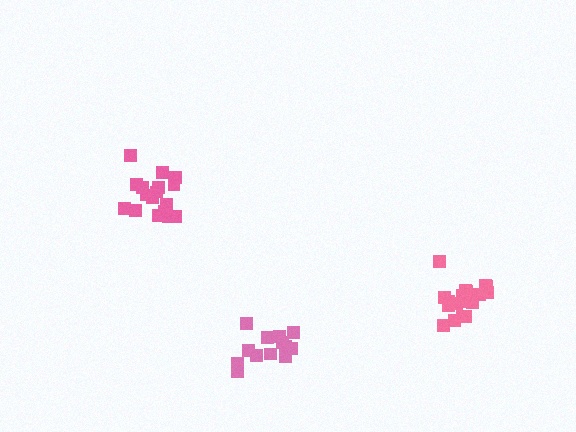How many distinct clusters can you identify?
There are 3 distinct clusters.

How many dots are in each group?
Group 1: 17 dots, Group 2: 18 dots, Group 3: 13 dots (48 total).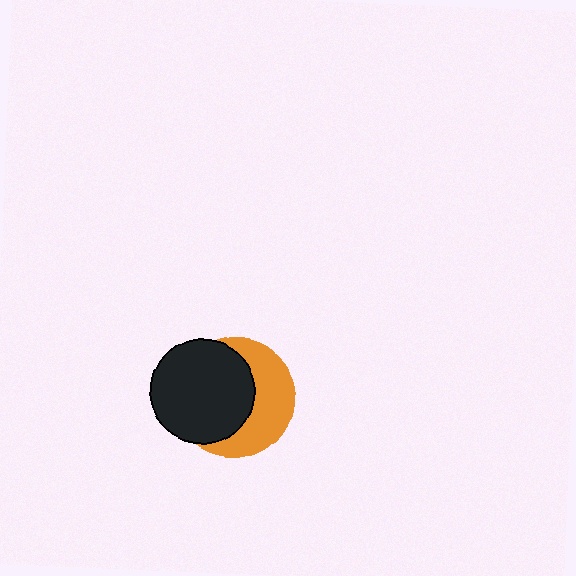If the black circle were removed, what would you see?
You would see the complete orange circle.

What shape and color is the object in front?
The object in front is a black circle.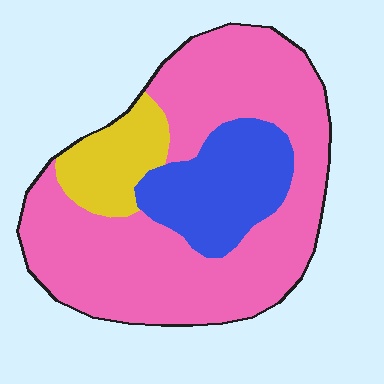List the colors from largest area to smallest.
From largest to smallest: pink, blue, yellow.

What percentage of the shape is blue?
Blue takes up about one fifth (1/5) of the shape.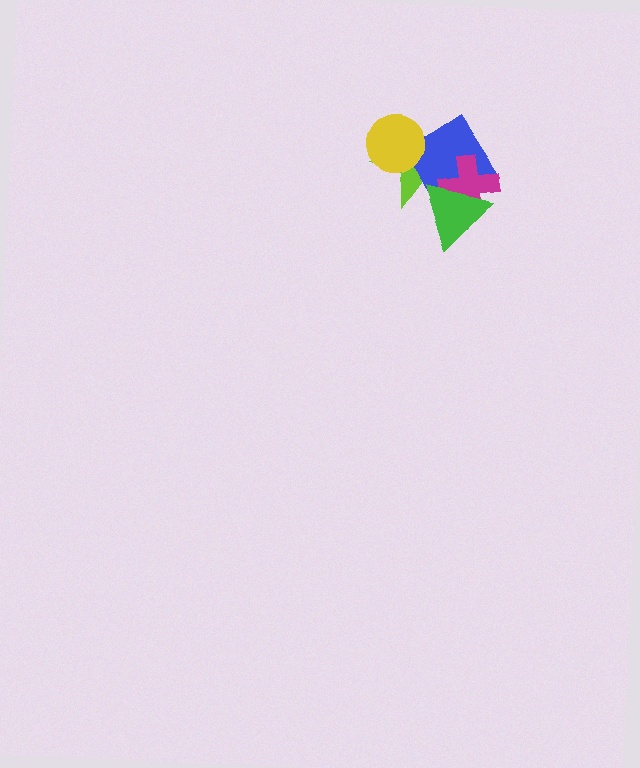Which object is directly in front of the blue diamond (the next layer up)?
The magenta cross is directly in front of the blue diamond.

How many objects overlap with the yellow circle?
1 object overlaps with the yellow circle.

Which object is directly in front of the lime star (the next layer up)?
The blue diamond is directly in front of the lime star.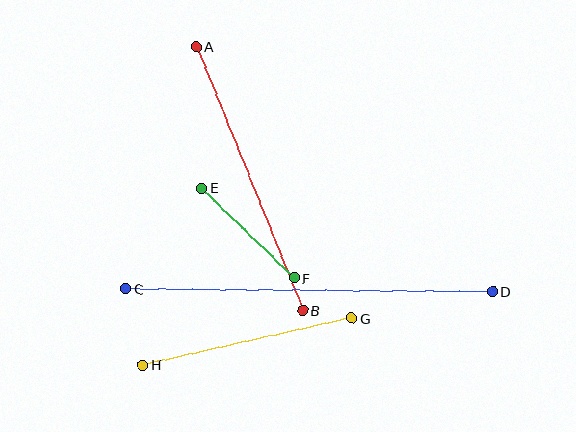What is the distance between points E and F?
The distance is approximately 129 pixels.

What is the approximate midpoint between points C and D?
The midpoint is at approximately (309, 290) pixels.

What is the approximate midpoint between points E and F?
The midpoint is at approximately (248, 233) pixels.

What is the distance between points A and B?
The distance is approximately 284 pixels.